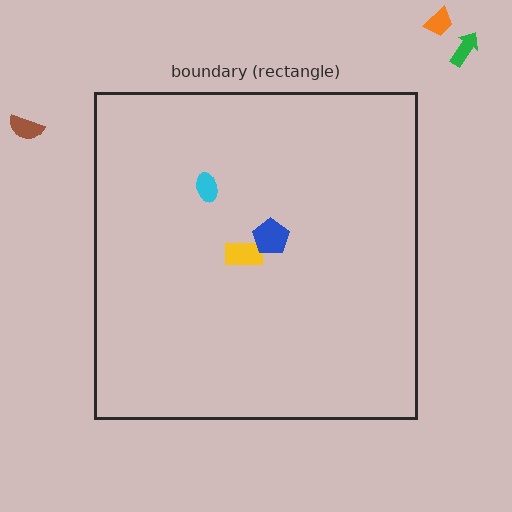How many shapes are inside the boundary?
3 inside, 3 outside.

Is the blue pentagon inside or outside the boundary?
Inside.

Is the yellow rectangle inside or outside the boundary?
Inside.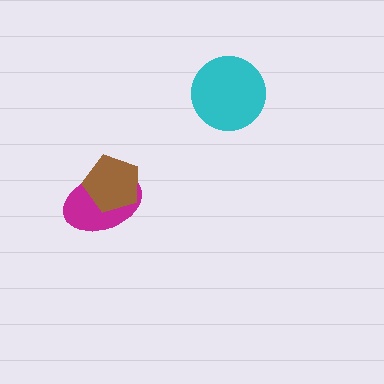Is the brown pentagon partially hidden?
No, no other shape covers it.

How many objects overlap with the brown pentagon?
1 object overlaps with the brown pentagon.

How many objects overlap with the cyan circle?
0 objects overlap with the cyan circle.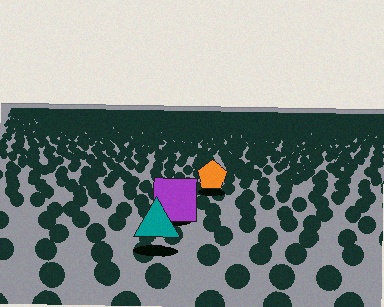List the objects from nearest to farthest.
From nearest to farthest: the teal triangle, the purple square, the orange pentagon.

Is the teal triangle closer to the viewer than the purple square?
Yes. The teal triangle is closer — you can tell from the texture gradient: the ground texture is coarser near it.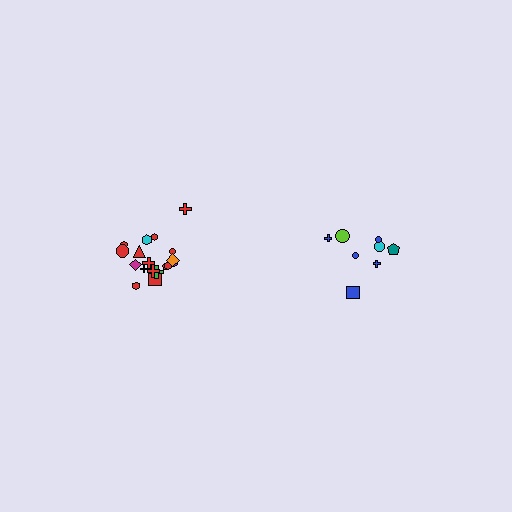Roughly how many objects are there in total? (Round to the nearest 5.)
Roughly 25 objects in total.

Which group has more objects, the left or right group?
The left group.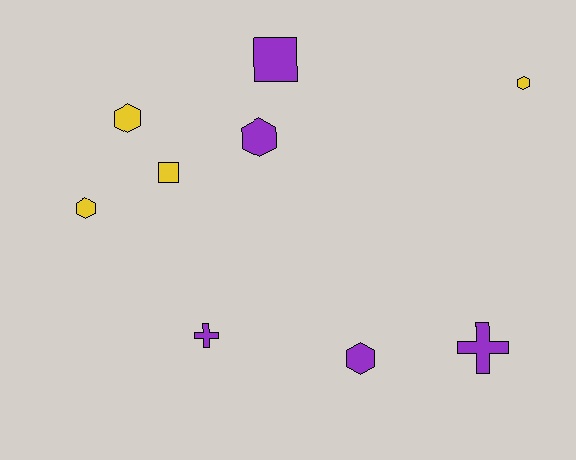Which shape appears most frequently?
Hexagon, with 5 objects.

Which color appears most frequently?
Purple, with 5 objects.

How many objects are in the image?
There are 9 objects.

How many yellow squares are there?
There is 1 yellow square.